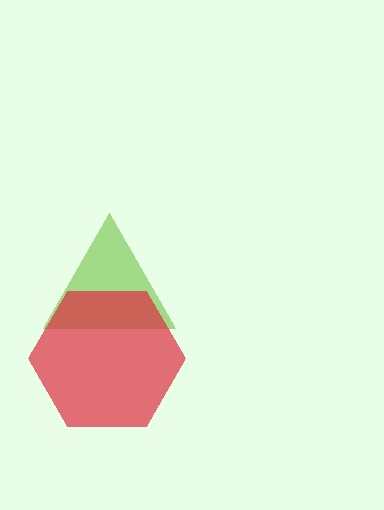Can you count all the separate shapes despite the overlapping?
Yes, there are 2 separate shapes.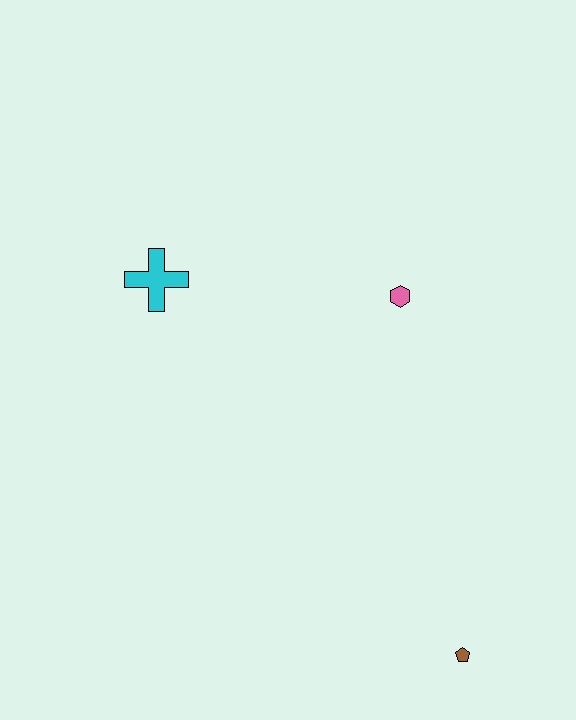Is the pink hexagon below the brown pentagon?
No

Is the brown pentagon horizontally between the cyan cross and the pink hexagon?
No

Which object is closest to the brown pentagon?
The pink hexagon is closest to the brown pentagon.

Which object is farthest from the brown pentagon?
The cyan cross is farthest from the brown pentagon.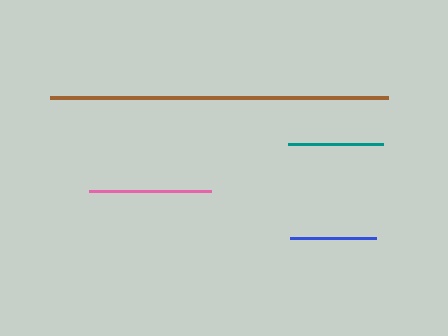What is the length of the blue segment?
The blue segment is approximately 86 pixels long.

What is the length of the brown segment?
The brown segment is approximately 338 pixels long.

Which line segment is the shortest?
The blue line is the shortest at approximately 86 pixels.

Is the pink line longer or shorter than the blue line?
The pink line is longer than the blue line.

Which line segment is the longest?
The brown line is the longest at approximately 338 pixels.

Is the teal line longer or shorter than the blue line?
The teal line is longer than the blue line.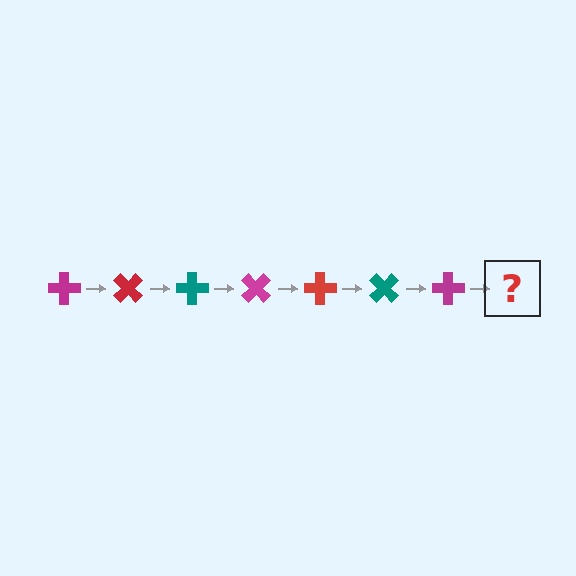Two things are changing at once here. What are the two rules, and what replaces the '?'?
The two rules are that it rotates 45 degrees each step and the color cycles through magenta, red, and teal. The '?' should be a red cross, rotated 315 degrees from the start.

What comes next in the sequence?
The next element should be a red cross, rotated 315 degrees from the start.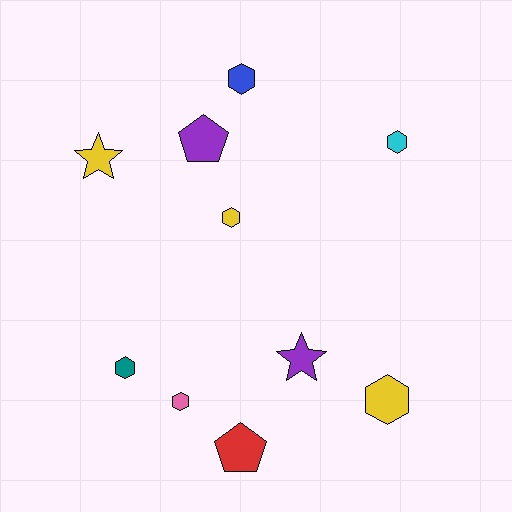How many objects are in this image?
There are 10 objects.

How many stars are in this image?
There are 2 stars.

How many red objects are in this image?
There is 1 red object.